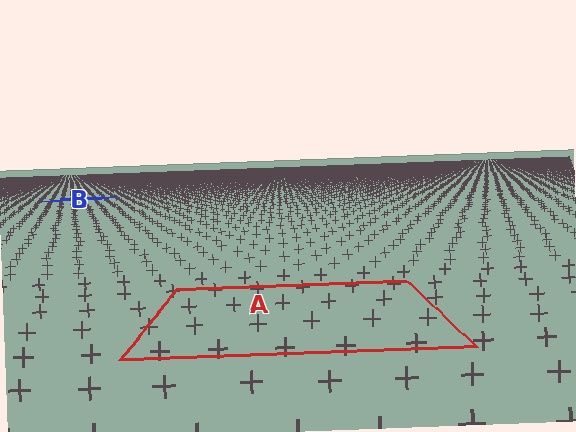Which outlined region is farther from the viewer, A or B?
Region B is farther from the viewer — the texture elements inside it appear smaller and more densely packed.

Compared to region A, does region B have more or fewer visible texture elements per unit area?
Region B has more texture elements per unit area — they are packed more densely because it is farther away.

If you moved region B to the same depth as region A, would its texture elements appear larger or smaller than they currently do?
They would appear larger. At a closer depth, the same texture elements are projected at a bigger on-screen size.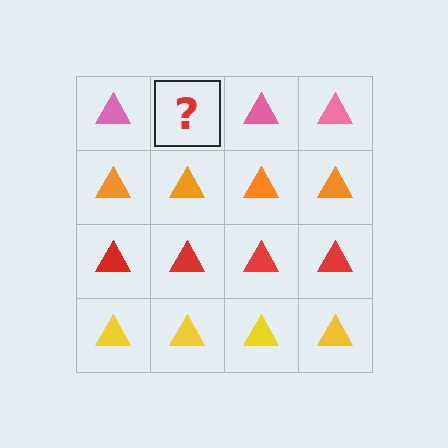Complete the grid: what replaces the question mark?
The question mark should be replaced with a pink triangle.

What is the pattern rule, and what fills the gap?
The rule is that each row has a consistent color. The gap should be filled with a pink triangle.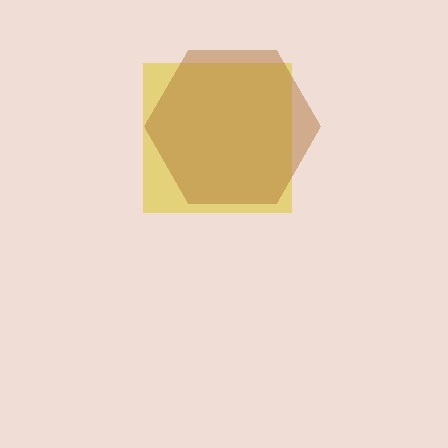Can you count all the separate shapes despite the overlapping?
Yes, there are 2 separate shapes.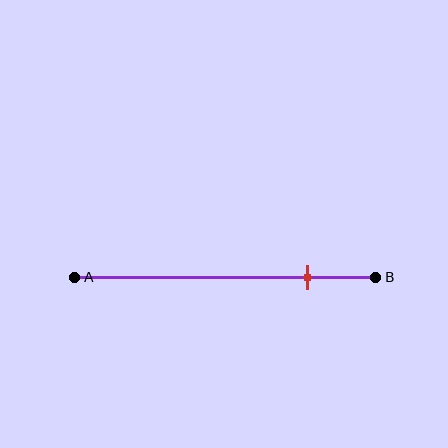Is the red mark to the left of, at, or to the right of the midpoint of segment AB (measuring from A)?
The red mark is to the right of the midpoint of segment AB.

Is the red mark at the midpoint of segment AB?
No, the mark is at about 75% from A, not at the 50% midpoint.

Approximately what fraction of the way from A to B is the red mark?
The red mark is approximately 75% of the way from A to B.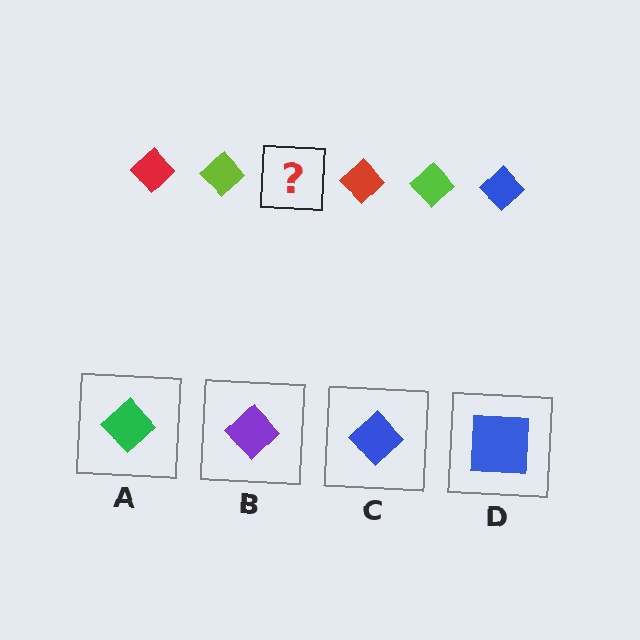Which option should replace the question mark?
Option C.